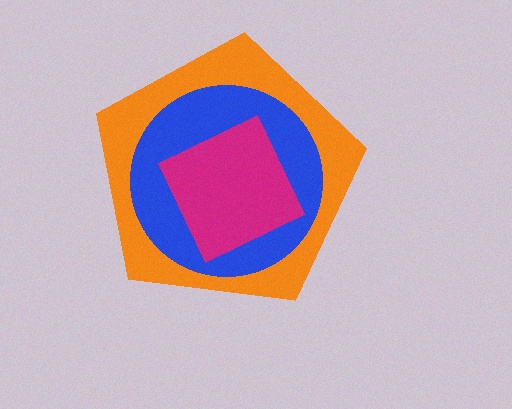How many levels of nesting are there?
3.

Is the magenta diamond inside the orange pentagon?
Yes.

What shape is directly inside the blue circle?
The magenta diamond.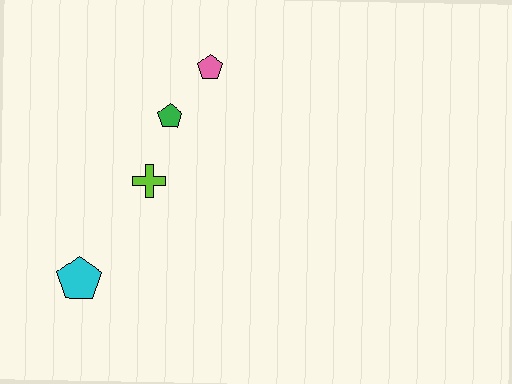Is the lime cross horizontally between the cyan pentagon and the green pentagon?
Yes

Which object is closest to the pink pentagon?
The green pentagon is closest to the pink pentagon.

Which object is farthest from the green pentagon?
The cyan pentagon is farthest from the green pentagon.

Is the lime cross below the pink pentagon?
Yes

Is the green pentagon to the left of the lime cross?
No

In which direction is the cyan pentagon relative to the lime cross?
The cyan pentagon is below the lime cross.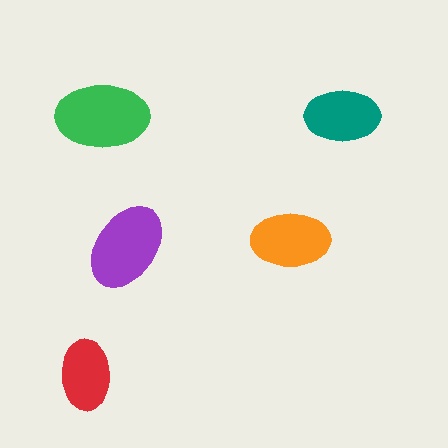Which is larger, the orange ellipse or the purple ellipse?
The purple one.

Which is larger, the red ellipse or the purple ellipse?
The purple one.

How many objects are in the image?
There are 5 objects in the image.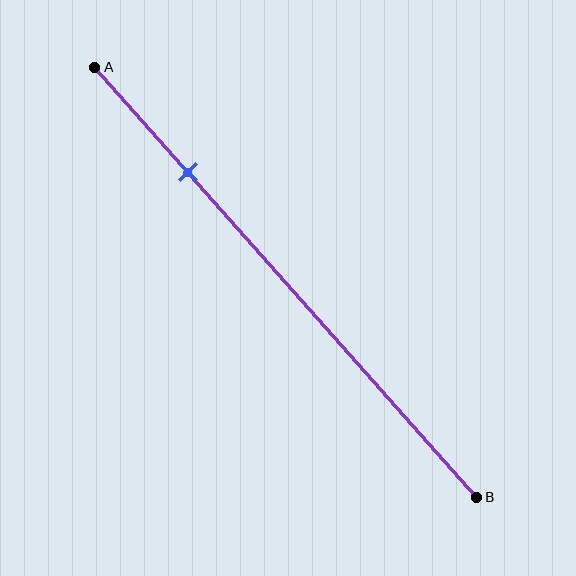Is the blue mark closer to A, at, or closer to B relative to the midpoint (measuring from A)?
The blue mark is closer to point A than the midpoint of segment AB.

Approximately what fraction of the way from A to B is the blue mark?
The blue mark is approximately 25% of the way from A to B.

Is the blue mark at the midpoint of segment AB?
No, the mark is at about 25% from A, not at the 50% midpoint.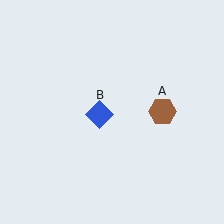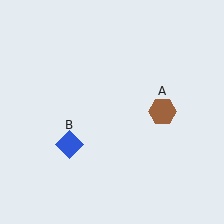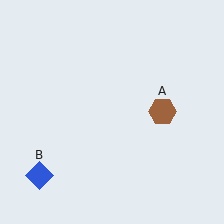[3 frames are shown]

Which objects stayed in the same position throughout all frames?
Brown hexagon (object A) remained stationary.